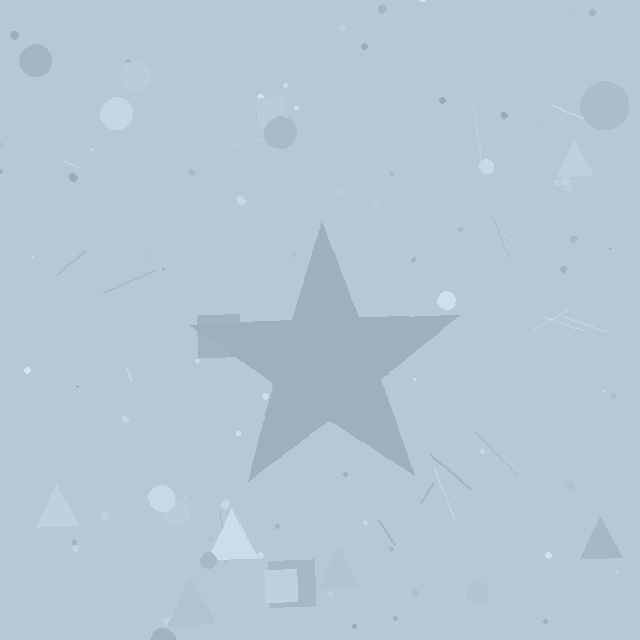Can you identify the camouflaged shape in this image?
The camouflaged shape is a star.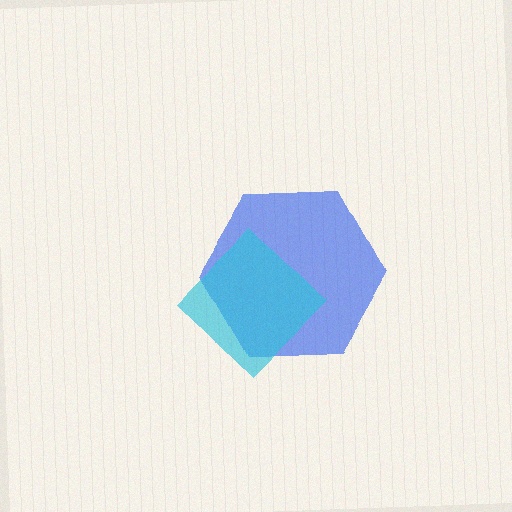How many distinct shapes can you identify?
There are 2 distinct shapes: a blue hexagon, a cyan diamond.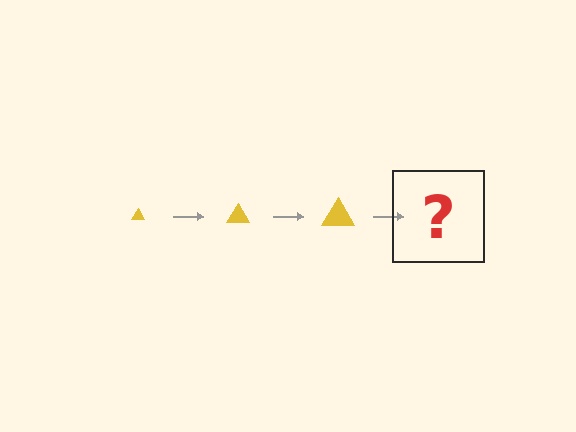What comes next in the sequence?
The next element should be a yellow triangle, larger than the previous one.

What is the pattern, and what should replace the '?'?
The pattern is that the triangle gets progressively larger each step. The '?' should be a yellow triangle, larger than the previous one.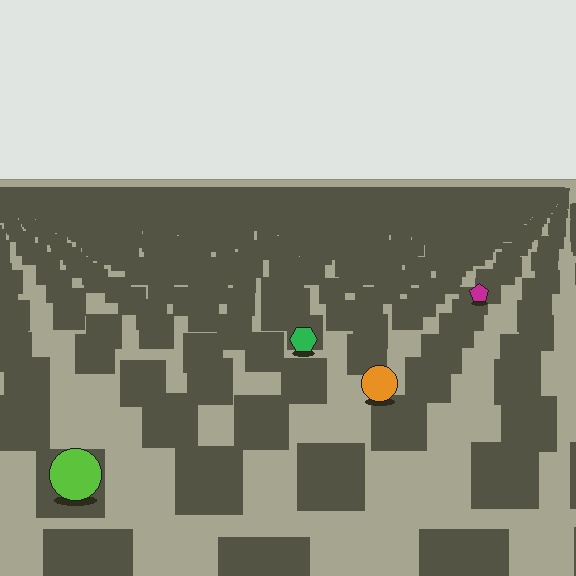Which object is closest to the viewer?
The lime circle is closest. The texture marks near it are larger and more spread out.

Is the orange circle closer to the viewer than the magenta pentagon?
Yes. The orange circle is closer — you can tell from the texture gradient: the ground texture is coarser near it.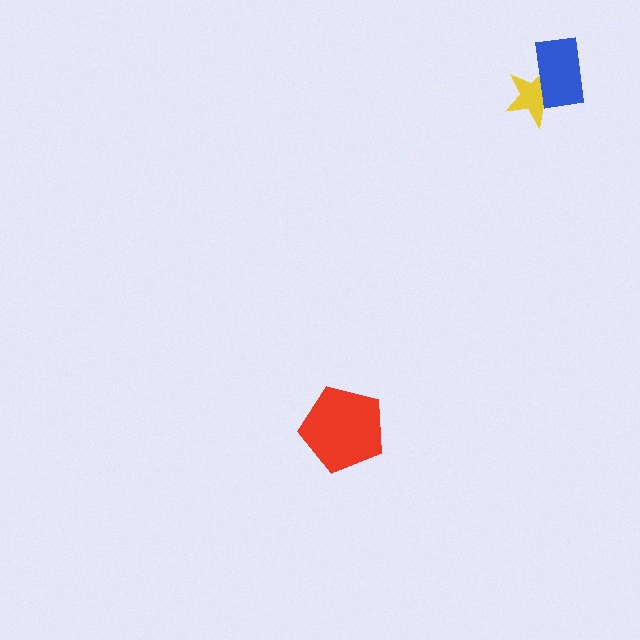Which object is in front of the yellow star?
The blue rectangle is in front of the yellow star.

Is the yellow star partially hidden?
Yes, it is partially covered by another shape.